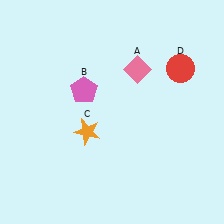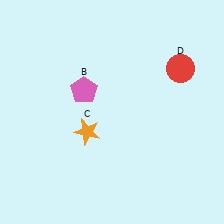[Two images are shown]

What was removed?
The pink diamond (A) was removed in Image 2.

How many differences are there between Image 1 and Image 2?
There is 1 difference between the two images.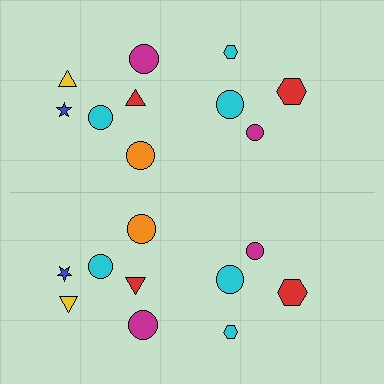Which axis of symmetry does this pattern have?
The pattern has a horizontal axis of symmetry running through the center of the image.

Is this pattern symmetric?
Yes, this pattern has bilateral (reflection) symmetry.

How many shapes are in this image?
There are 20 shapes in this image.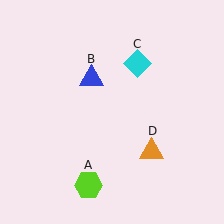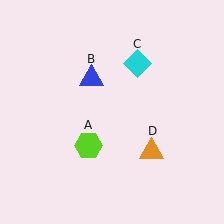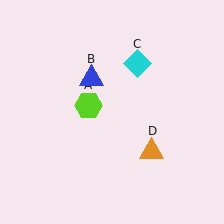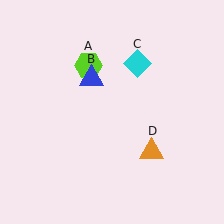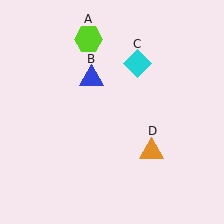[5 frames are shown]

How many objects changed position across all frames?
1 object changed position: lime hexagon (object A).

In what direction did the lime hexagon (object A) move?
The lime hexagon (object A) moved up.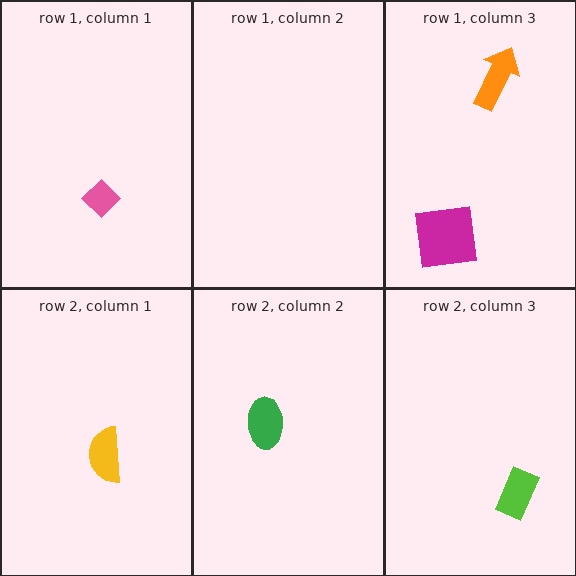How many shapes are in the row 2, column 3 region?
1.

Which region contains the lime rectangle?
The row 2, column 3 region.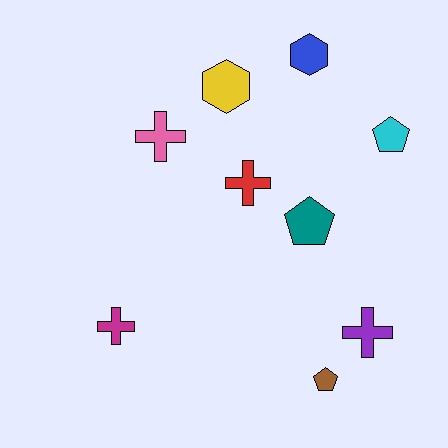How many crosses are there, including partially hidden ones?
There are 4 crosses.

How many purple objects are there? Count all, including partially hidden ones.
There is 1 purple object.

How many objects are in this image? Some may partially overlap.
There are 9 objects.